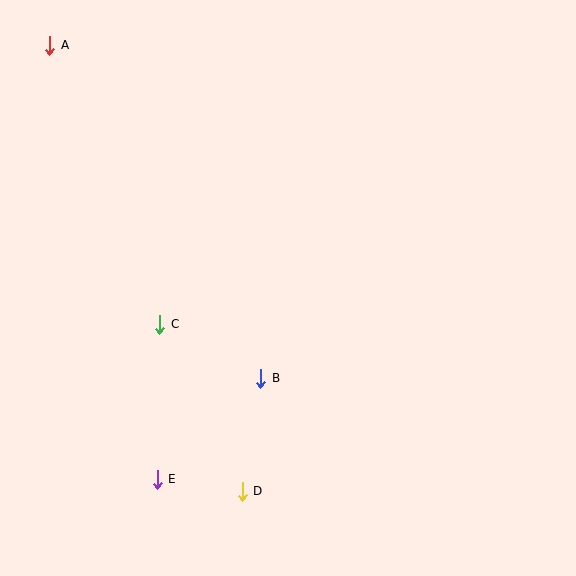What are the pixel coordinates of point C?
Point C is at (160, 324).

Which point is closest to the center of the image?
Point B at (261, 378) is closest to the center.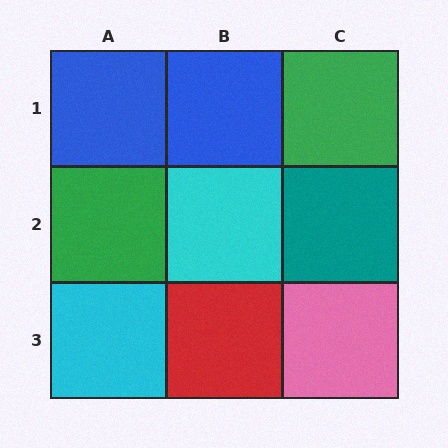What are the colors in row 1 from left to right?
Blue, blue, green.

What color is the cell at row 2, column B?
Cyan.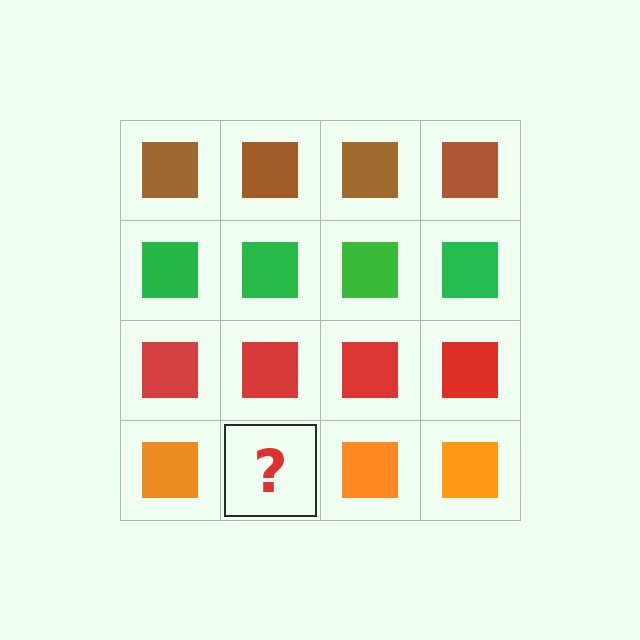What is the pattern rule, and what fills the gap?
The rule is that each row has a consistent color. The gap should be filled with an orange square.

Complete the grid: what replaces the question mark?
The question mark should be replaced with an orange square.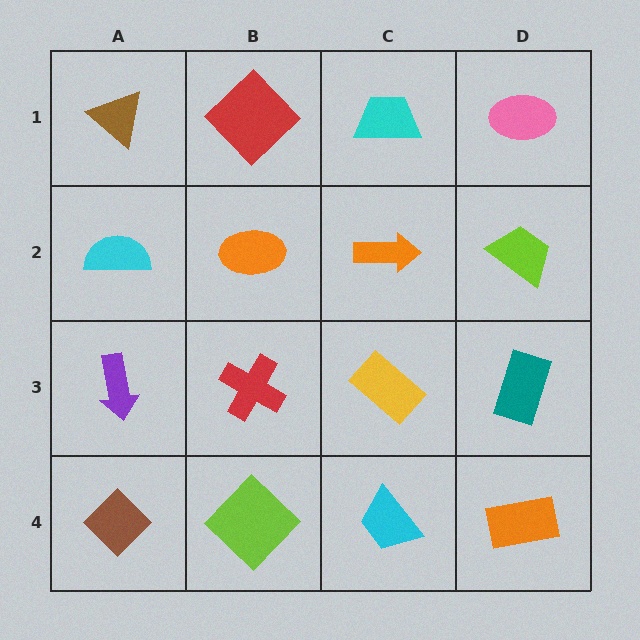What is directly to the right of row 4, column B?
A cyan trapezoid.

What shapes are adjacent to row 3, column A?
A cyan semicircle (row 2, column A), a brown diamond (row 4, column A), a red cross (row 3, column B).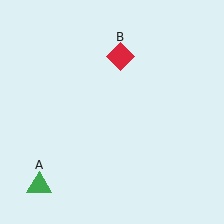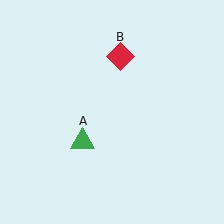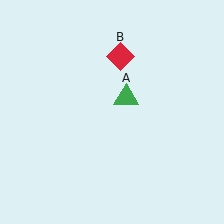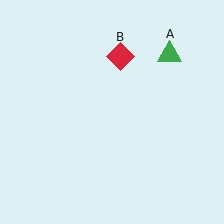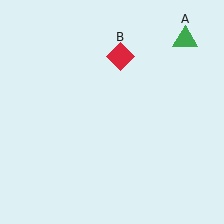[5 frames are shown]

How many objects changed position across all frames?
1 object changed position: green triangle (object A).